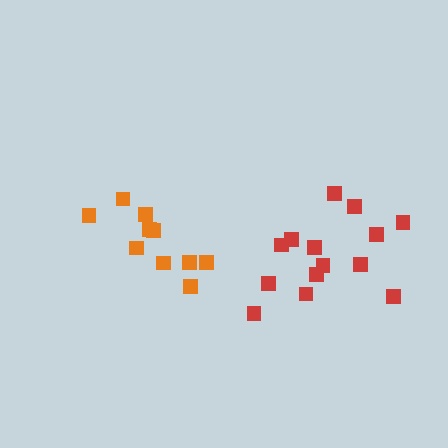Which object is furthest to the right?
The red cluster is rightmost.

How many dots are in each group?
Group 1: 14 dots, Group 2: 10 dots (24 total).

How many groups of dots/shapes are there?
There are 2 groups.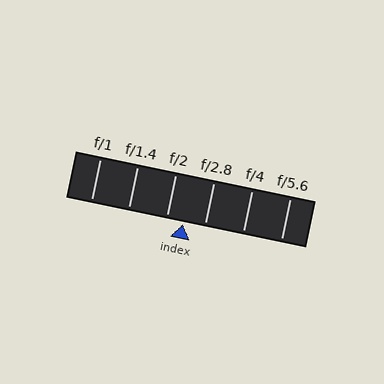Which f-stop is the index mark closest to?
The index mark is closest to f/2.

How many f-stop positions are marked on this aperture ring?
There are 6 f-stop positions marked.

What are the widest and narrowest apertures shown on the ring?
The widest aperture shown is f/1 and the narrowest is f/5.6.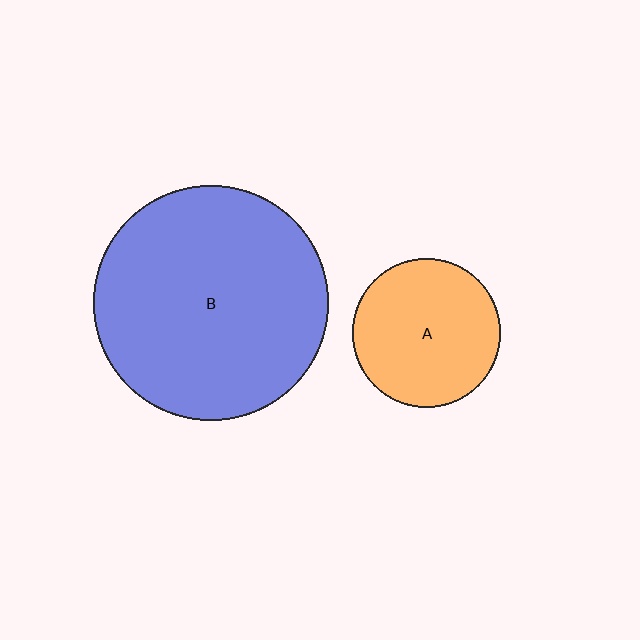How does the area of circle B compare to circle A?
Approximately 2.5 times.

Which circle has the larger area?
Circle B (blue).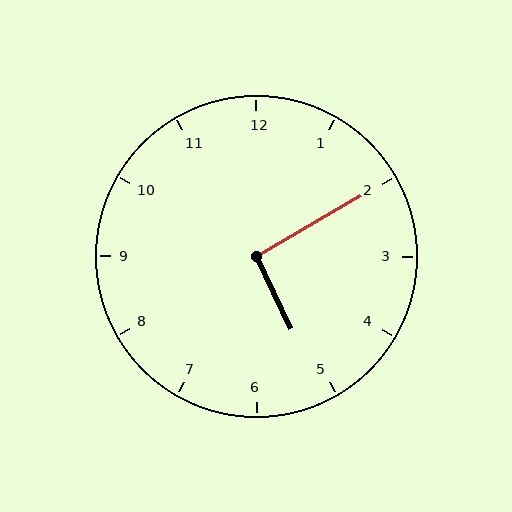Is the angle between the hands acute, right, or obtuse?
It is right.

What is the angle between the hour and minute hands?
Approximately 95 degrees.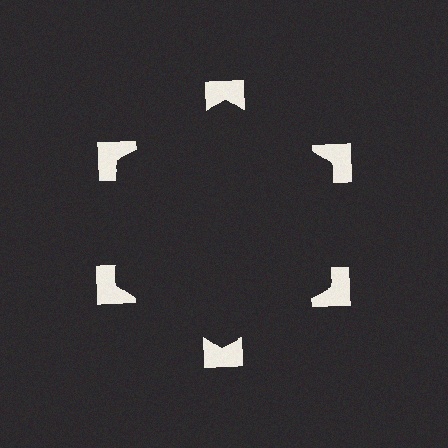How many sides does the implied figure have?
6 sides.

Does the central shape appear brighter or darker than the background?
It typically appears slightly darker than the background, even though no actual brightness change is drawn.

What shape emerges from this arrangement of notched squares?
An illusory hexagon — its edges are inferred from the aligned wedge cuts in the notched squares, not physically drawn.